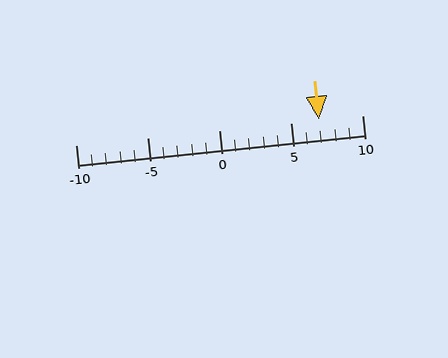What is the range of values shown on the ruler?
The ruler shows values from -10 to 10.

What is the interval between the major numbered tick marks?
The major tick marks are spaced 5 units apart.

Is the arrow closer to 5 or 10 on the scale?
The arrow is closer to 5.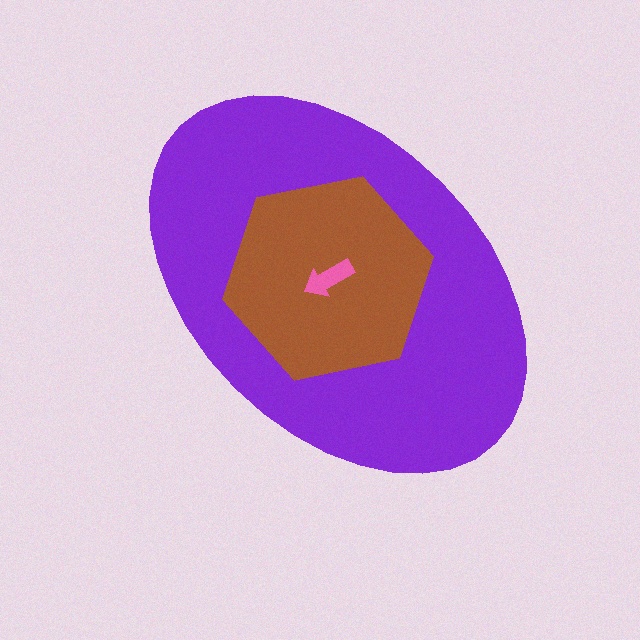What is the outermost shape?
The purple ellipse.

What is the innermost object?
The pink arrow.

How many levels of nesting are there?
3.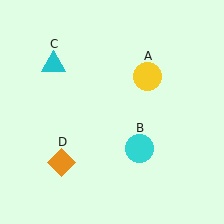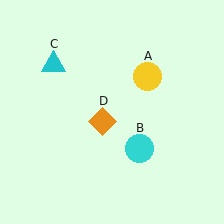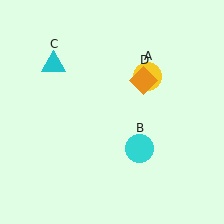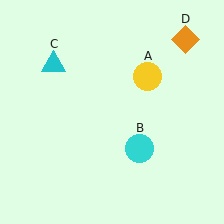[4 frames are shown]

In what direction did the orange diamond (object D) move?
The orange diamond (object D) moved up and to the right.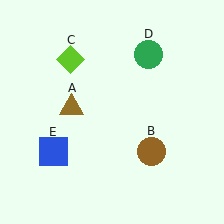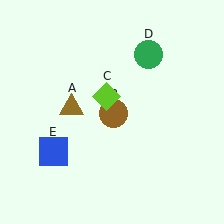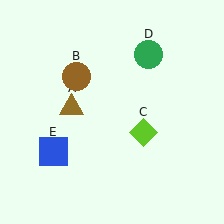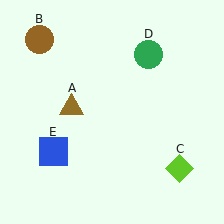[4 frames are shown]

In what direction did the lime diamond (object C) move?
The lime diamond (object C) moved down and to the right.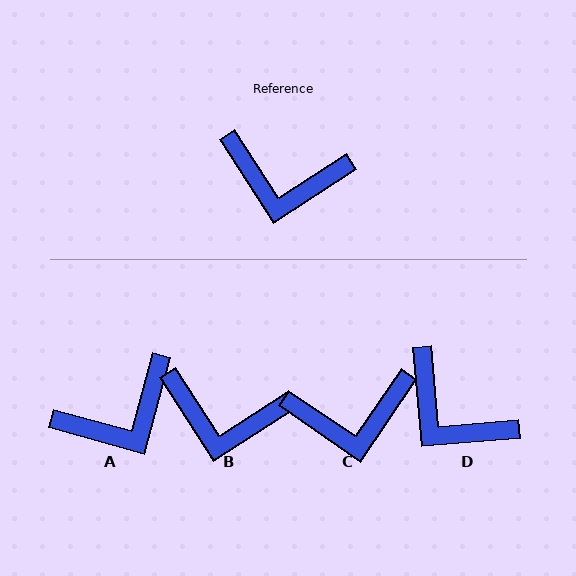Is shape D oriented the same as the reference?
No, it is off by about 28 degrees.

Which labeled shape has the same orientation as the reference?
B.